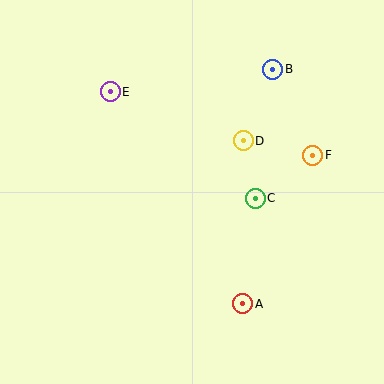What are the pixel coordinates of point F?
Point F is at (313, 155).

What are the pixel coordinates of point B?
Point B is at (273, 69).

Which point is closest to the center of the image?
Point C at (255, 198) is closest to the center.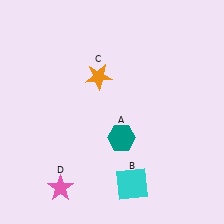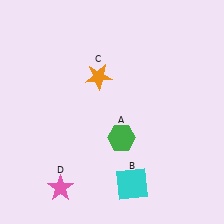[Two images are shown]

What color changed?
The hexagon (A) changed from teal in Image 1 to green in Image 2.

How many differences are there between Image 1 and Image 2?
There is 1 difference between the two images.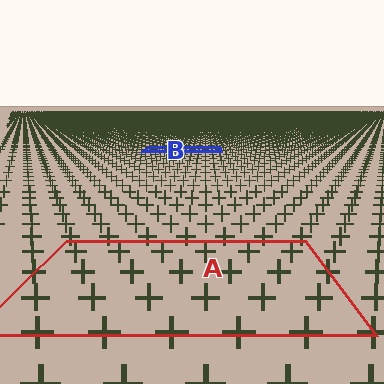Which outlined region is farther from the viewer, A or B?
Region B is farther from the viewer — the texture elements inside it appear smaller and more densely packed.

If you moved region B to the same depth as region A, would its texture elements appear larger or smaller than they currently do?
They would appear larger. At a closer depth, the same texture elements are projected at a bigger on-screen size.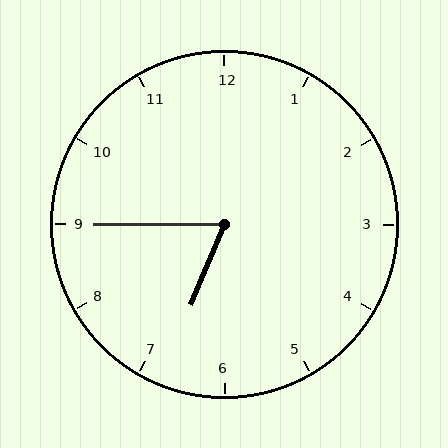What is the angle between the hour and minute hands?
Approximately 68 degrees.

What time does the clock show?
6:45.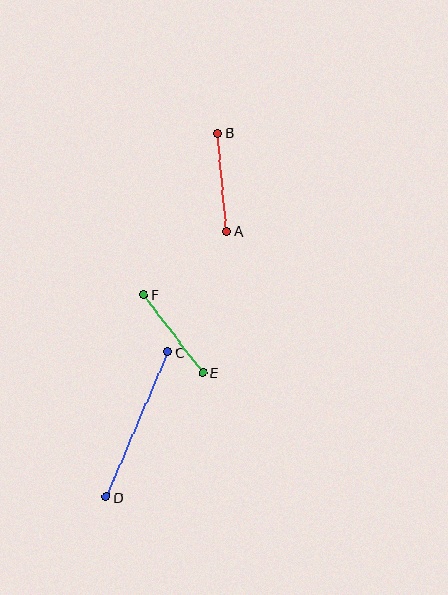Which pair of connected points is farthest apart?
Points C and D are farthest apart.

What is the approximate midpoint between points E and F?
The midpoint is at approximately (173, 334) pixels.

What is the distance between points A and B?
The distance is approximately 99 pixels.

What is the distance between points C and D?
The distance is approximately 158 pixels.